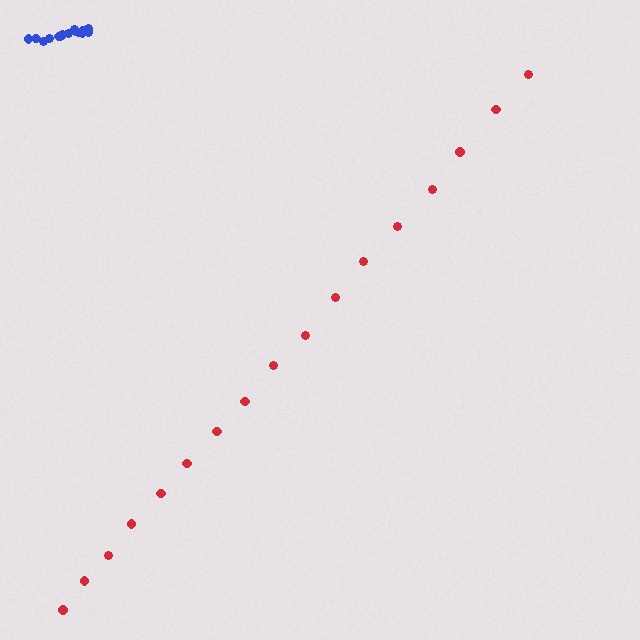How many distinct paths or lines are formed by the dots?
There are 2 distinct paths.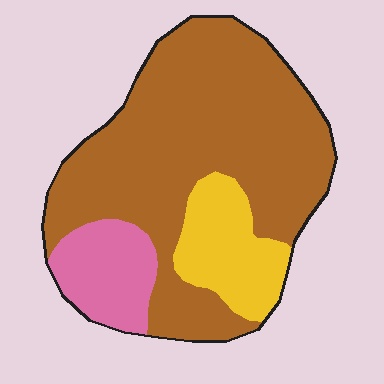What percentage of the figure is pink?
Pink covers around 15% of the figure.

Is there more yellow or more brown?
Brown.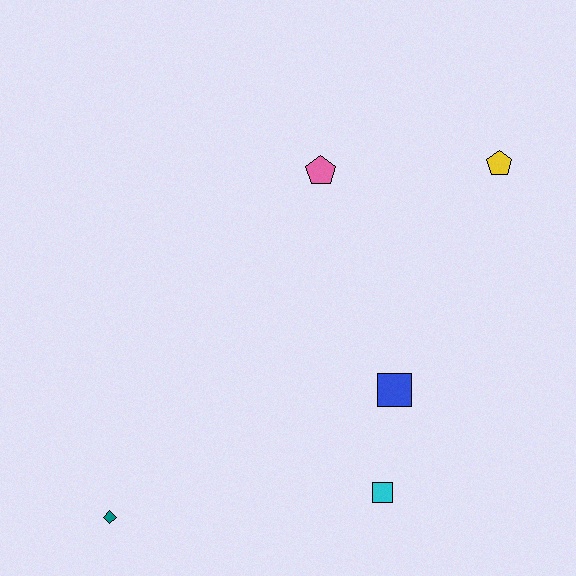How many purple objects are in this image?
There are no purple objects.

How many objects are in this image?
There are 5 objects.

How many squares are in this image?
There are 2 squares.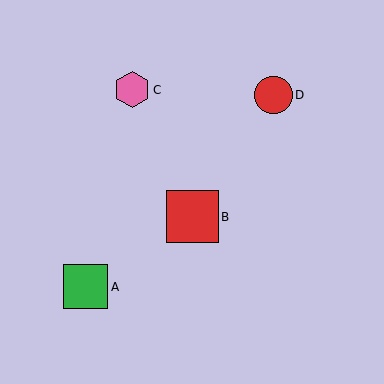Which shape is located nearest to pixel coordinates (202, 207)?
The red square (labeled B) at (192, 217) is nearest to that location.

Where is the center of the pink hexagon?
The center of the pink hexagon is at (132, 90).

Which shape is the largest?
The red square (labeled B) is the largest.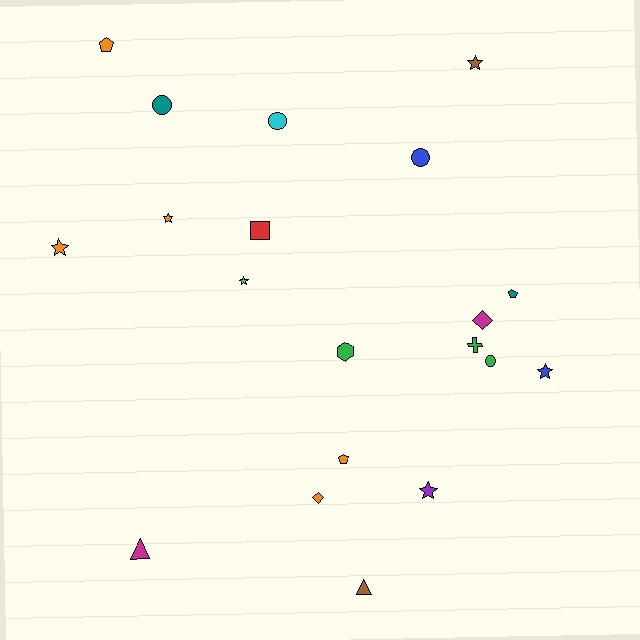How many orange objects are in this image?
There are 5 orange objects.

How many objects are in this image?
There are 20 objects.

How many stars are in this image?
There are 6 stars.